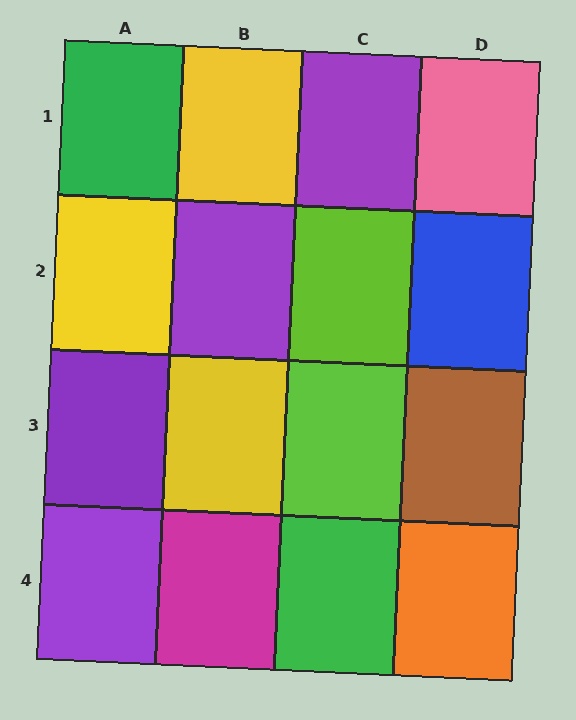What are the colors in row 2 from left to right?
Yellow, purple, lime, blue.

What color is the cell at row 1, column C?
Purple.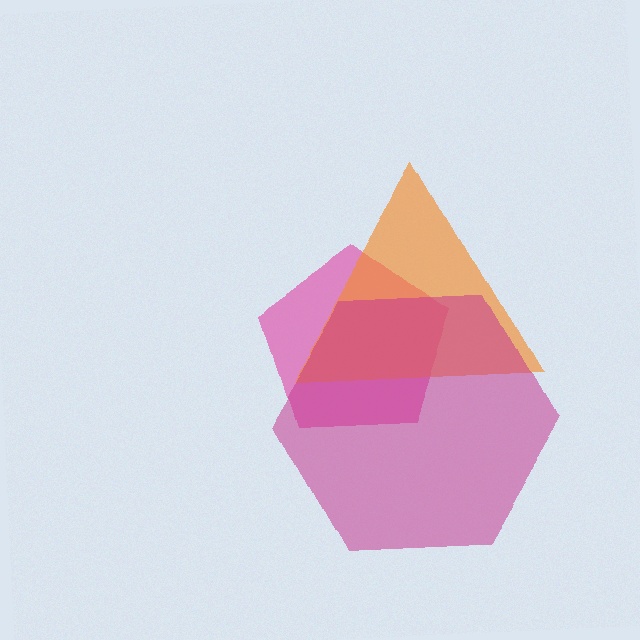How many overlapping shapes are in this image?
There are 3 overlapping shapes in the image.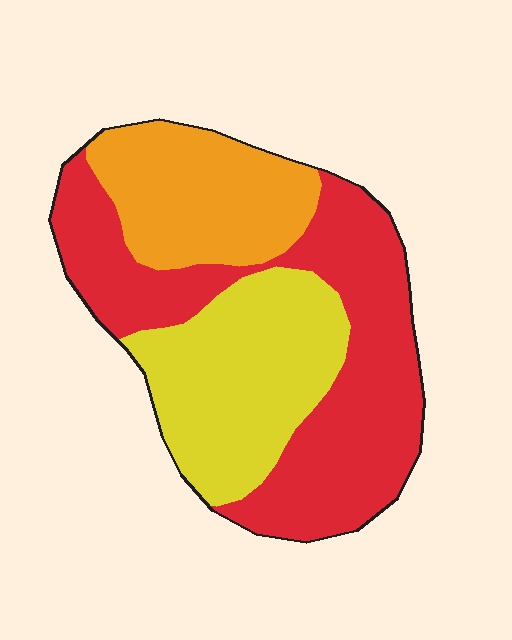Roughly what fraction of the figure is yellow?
Yellow covers roughly 30% of the figure.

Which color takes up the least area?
Orange, at roughly 25%.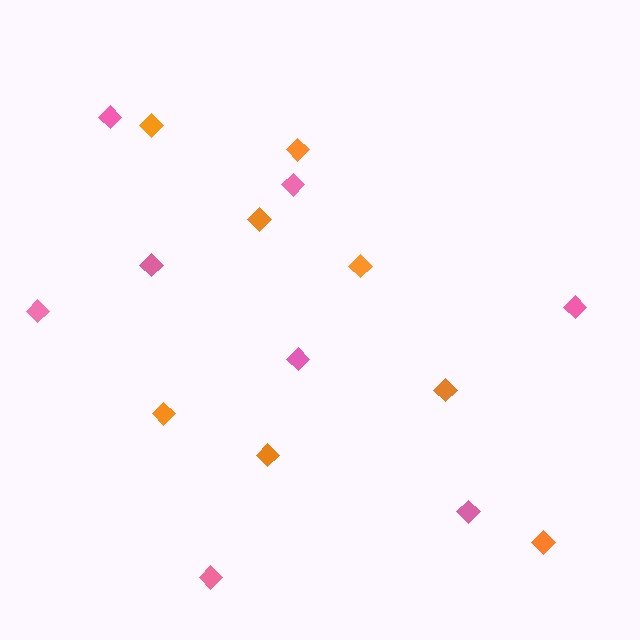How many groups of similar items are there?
There are 2 groups: one group of orange diamonds (8) and one group of pink diamonds (8).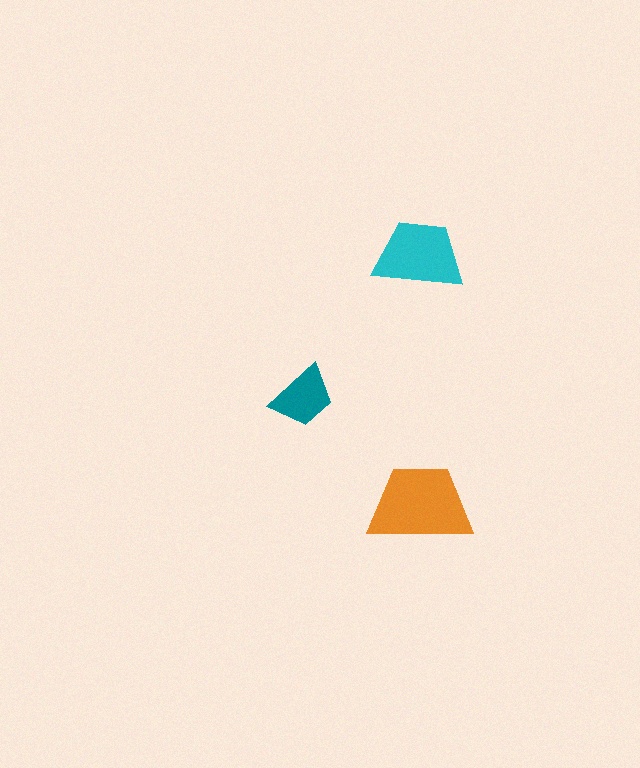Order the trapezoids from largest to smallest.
the orange one, the cyan one, the teal one.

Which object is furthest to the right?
The orange trapezoid is rightmost.